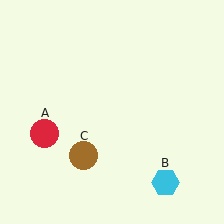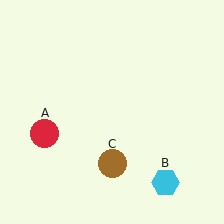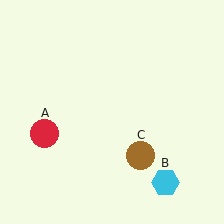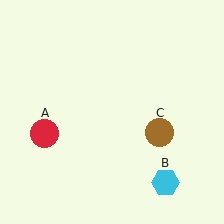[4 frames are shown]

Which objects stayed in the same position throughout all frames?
Red circle (object A) and cyan hexagon (object B) remained stationary.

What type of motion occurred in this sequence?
The brown circle (object C) rotated counterclockwise around the center of the scene.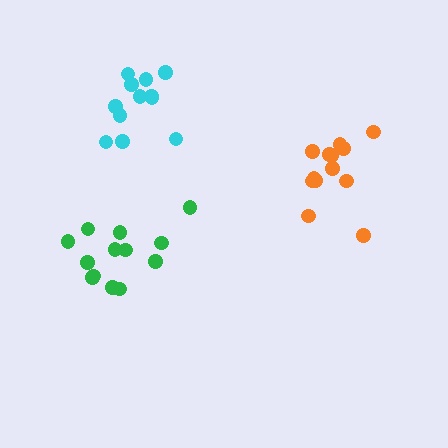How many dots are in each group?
Group 1: 13 dots, Group 2: 12 dots, Group 3: 13 dots (38 total).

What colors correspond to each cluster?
The clusters are colored: orange, cyan, green.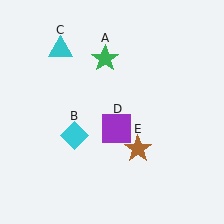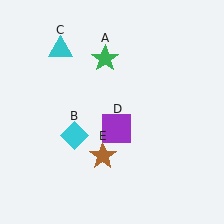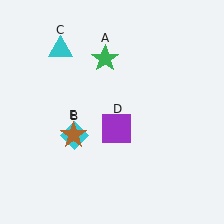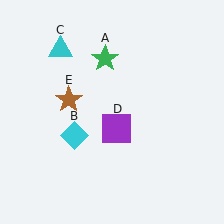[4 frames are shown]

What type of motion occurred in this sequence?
The brown star (object E) rotated clockwise around the center of the scene.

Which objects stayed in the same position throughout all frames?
Green star (object A) and cyan diamond (object B) and cyan triangle (object C) and purple square (object D) remained stationary.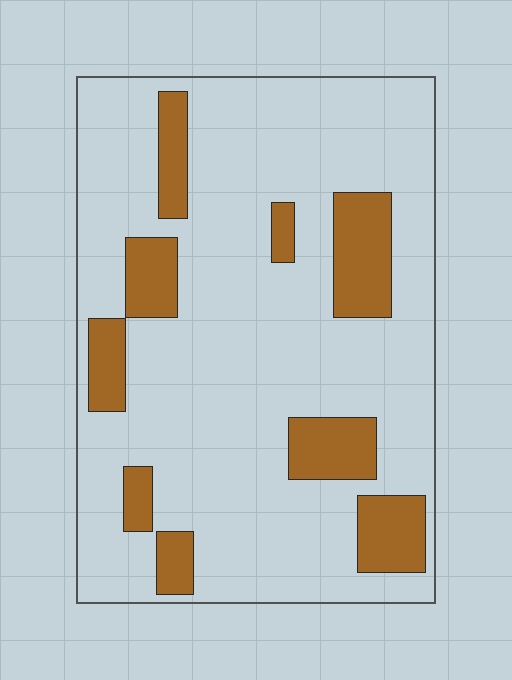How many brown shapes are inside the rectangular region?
9.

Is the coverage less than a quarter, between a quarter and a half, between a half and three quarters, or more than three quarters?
Less than a quarter.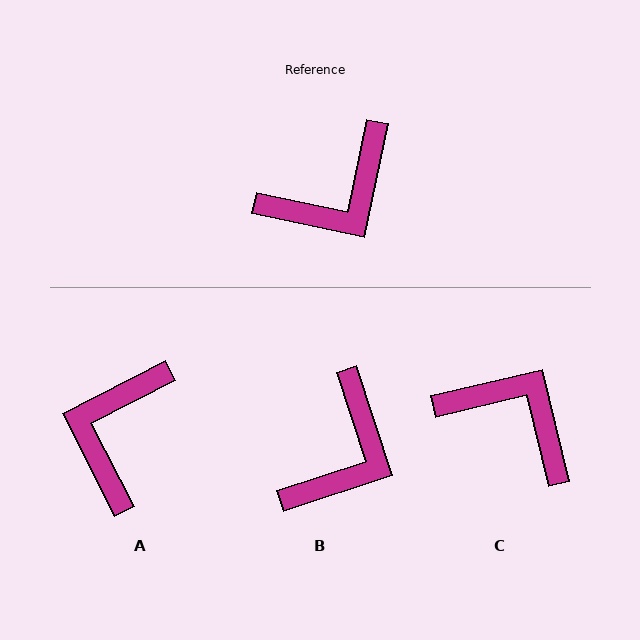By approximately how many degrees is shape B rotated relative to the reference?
Approximately 30 degrees counter-clockwise.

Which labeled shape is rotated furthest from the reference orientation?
A, about 141 degrees away.